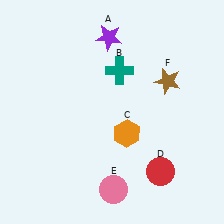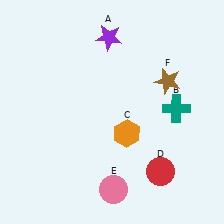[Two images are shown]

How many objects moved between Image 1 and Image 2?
1 object moved between the two images.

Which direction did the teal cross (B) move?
The teal cross (B) moved right.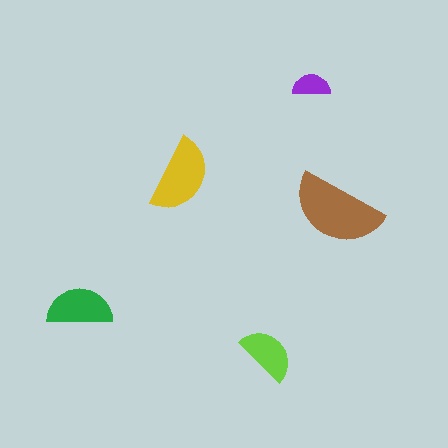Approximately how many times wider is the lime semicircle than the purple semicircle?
About 1.5 times wider.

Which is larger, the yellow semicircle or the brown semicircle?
The brown one.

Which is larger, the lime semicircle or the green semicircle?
The green one.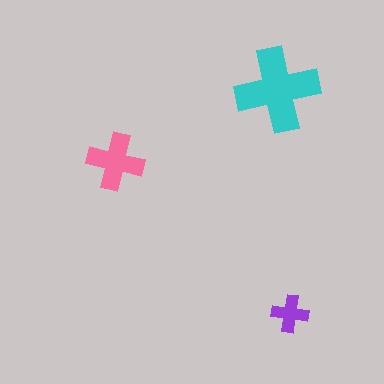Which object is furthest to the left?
The pink cross is leftmost.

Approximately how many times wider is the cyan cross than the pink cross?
About 1.5 times wider.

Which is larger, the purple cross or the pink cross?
The pink one.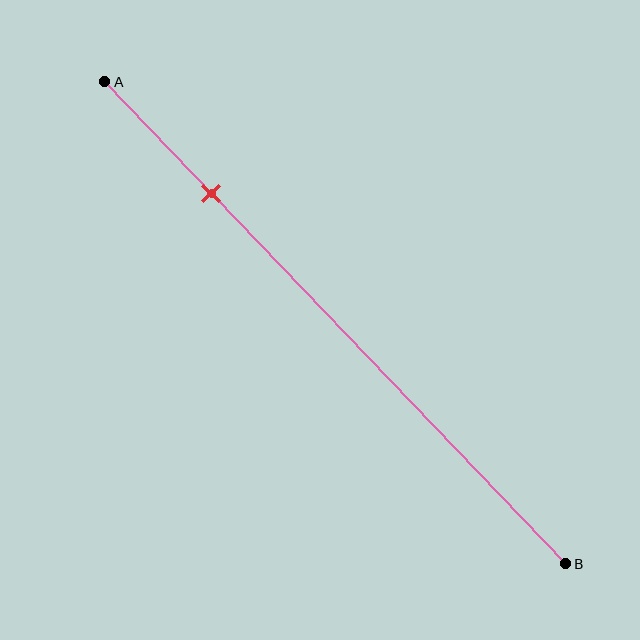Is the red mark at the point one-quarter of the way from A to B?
Yes, the mark is approximately at the one-quarter point.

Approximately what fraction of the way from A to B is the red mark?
The red mark is approximately 25% of the way from A to B.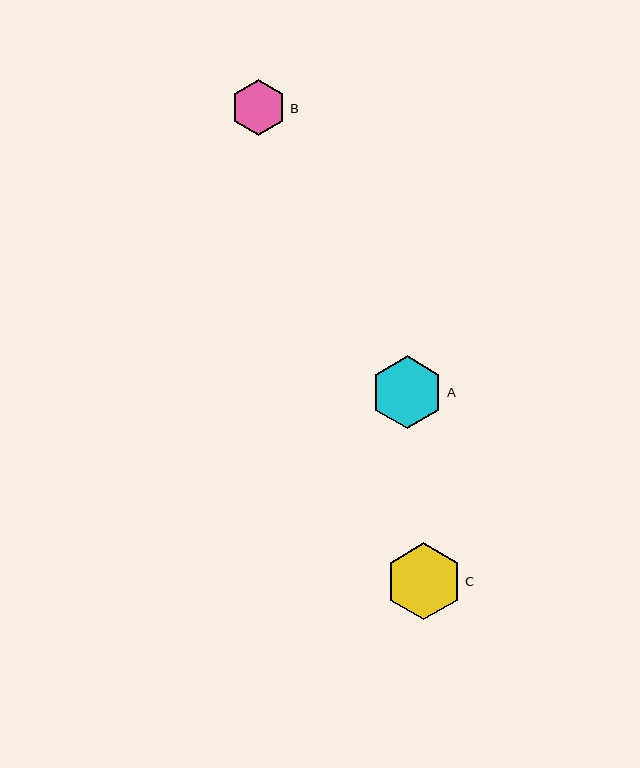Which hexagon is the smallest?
Hexagon B is the smallest with a size of approximately 56 pixels.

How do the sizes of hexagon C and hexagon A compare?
Hexagon C and hexagon A are approximately the same size.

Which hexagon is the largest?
Hexagon C is the largest with a size of approximately 77 pixels.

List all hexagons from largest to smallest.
From largest to smallest: C, A, B.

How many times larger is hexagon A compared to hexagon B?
Hexagon A is approximately 1.3 times the size of hexagon B.